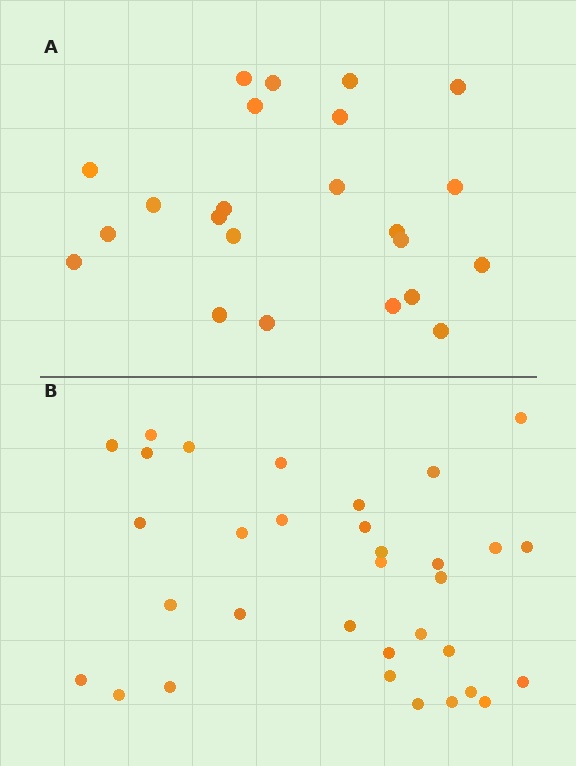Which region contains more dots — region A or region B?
Region B (the bottom region) has more dots.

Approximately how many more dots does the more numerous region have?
Region B has roughly 10 or so more dots than region A.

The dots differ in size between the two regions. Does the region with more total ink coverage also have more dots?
No. Region A has more total ink coverage because its dots are larger, but region B actually contains more individual dots. Total area can be misleading — the number of items is what matters here.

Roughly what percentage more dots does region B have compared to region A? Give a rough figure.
About 45% more.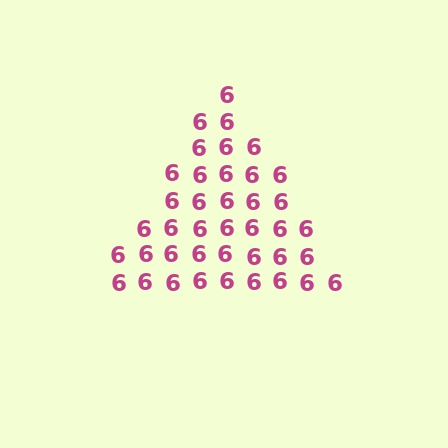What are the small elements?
The small elements are digit 6's.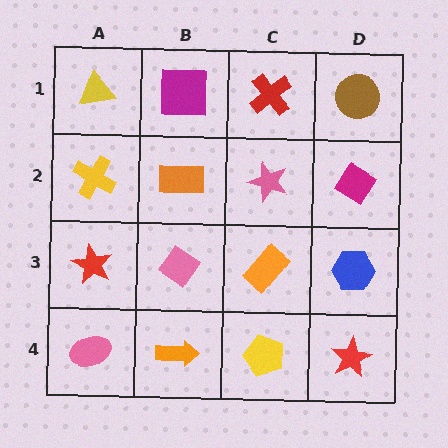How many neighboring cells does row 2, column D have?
3.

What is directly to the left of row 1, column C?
A magenta square.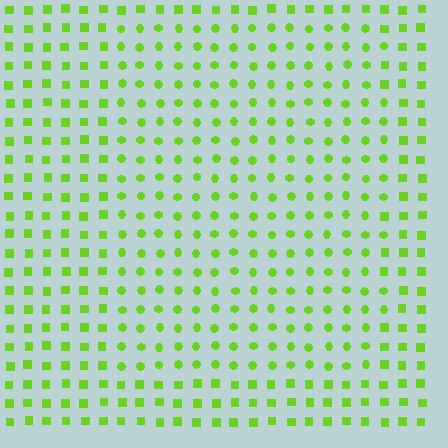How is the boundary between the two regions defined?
The boundary is defined by a change in element shape: circles inside vs. squares outside. All elements share the same color and spacing.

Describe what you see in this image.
The image is filled with small lime elements arranged in a uniform grid. A rectangle-shaped region contains circles, while the surrounding area contains squares. The boundary is defined purely by the change in element shape.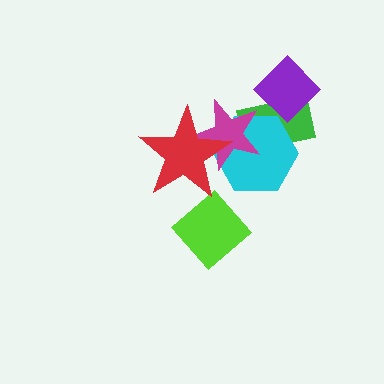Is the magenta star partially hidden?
Yes, it is partially covered by another shape.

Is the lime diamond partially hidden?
Yes, it is partially covered by another shape.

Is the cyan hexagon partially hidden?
Yes, it is partially covered by another shape.